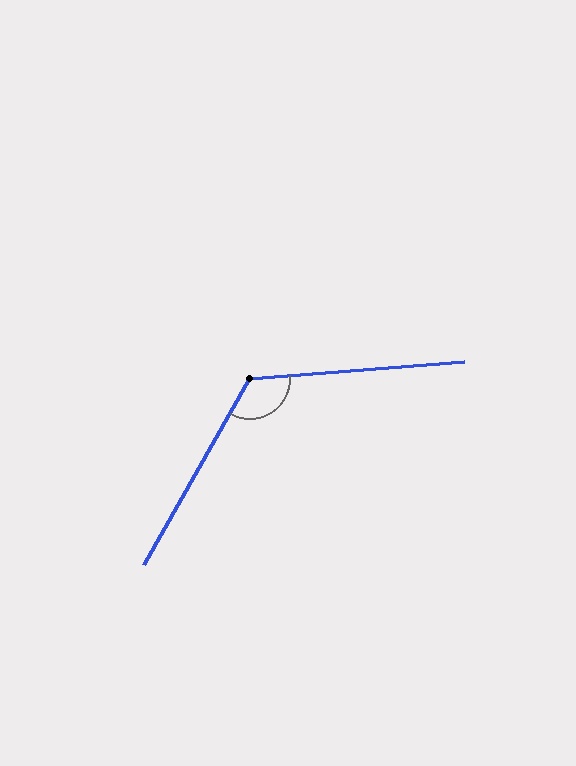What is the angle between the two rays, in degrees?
Approximately 124 degrees.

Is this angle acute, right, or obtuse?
It is obtuse.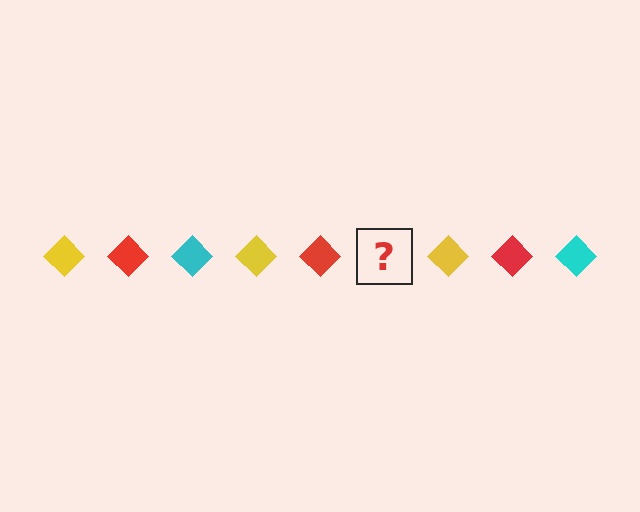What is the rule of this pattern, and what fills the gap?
The rule is that the pattern cycles through yellow, red, cyan diamonds. The gap should be filled with a cyan diamond.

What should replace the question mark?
The question mark should be replaced with a cyan diamond.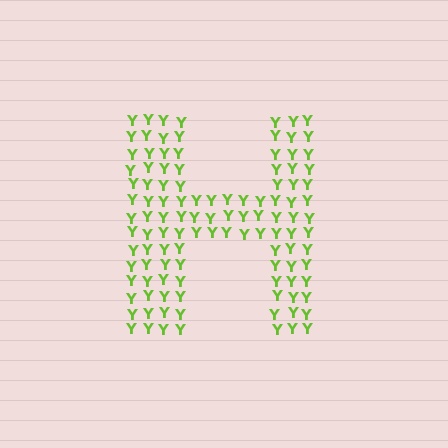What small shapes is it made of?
It is made of small letter Y's.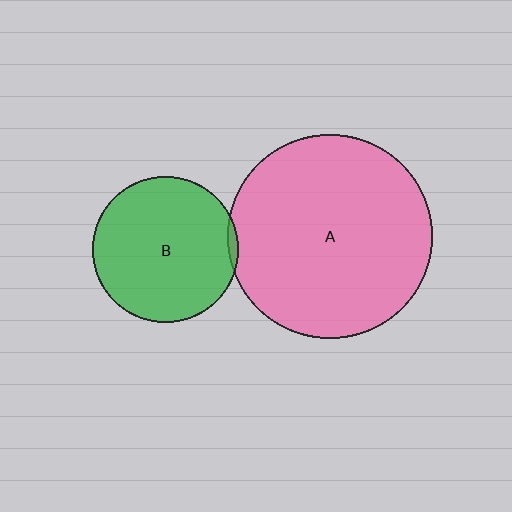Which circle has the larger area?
Circle A (pink).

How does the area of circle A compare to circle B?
Approximately 1.9 times.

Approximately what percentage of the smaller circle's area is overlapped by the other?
Approximately 5%.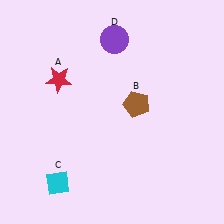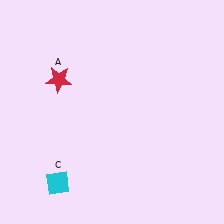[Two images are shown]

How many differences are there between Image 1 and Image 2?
There are 2 differences between the two images.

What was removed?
The brown pentagon (B), the purple circle (D) were removed in Image 2.